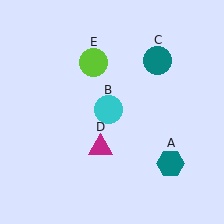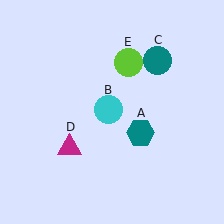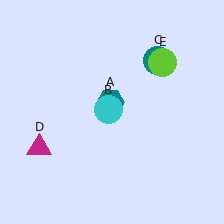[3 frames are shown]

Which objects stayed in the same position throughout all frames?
Cyan circle (object B) and teal circle (object C) remained stationary.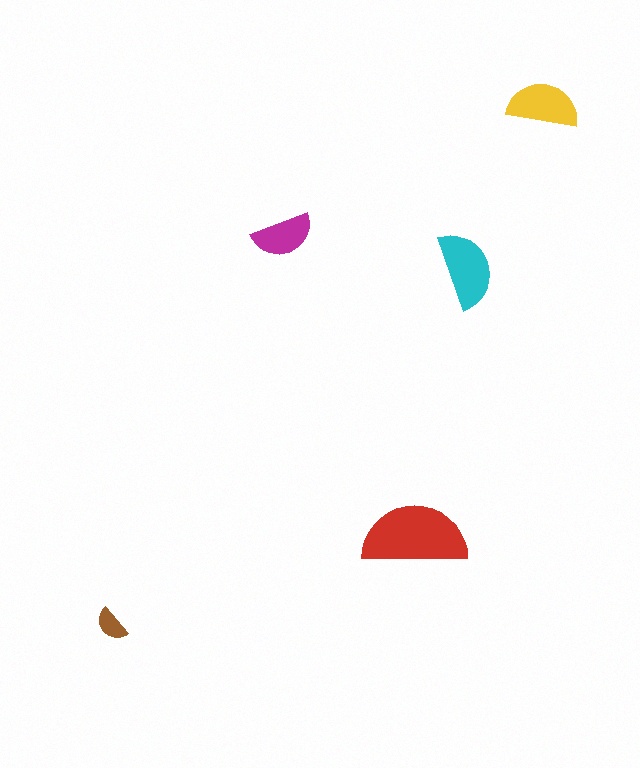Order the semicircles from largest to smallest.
the red one, the cyan one, the yellow one, the magenta one, the brown one.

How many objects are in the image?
There are 5 objects in the image.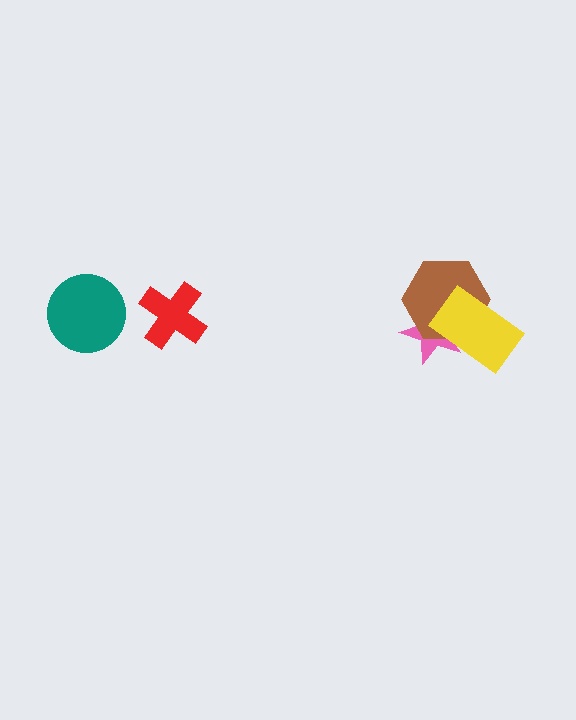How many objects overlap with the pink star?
2 objects overlap with the pink star.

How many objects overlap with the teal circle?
0 objects overlap with the teal circle.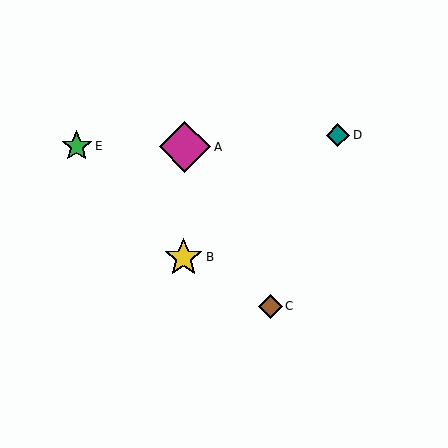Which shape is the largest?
The magenta diamond (labeled A) is the largest.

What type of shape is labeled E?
Shape E is a green star.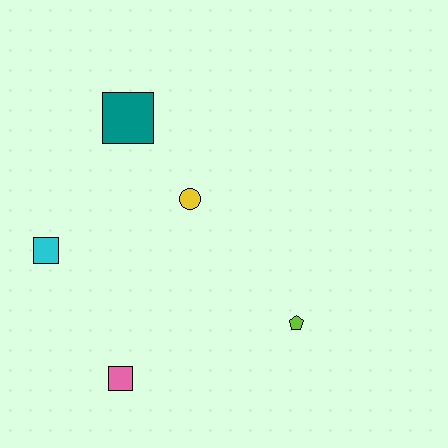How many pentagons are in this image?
There is 1 pentagon.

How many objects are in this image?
There are 5 objects.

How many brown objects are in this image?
There are no brown objects.